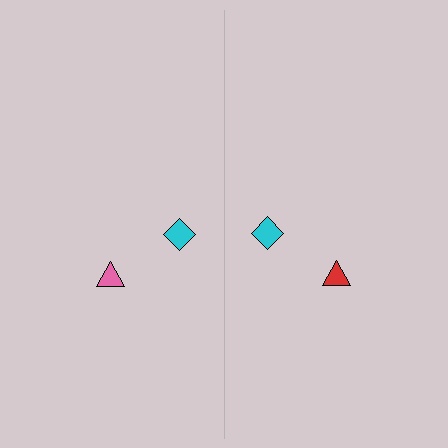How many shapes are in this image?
There are 4 shapes in this image.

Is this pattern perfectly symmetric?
No, the pattern is not perfectly symmetric. The red triangle on the right side breaks the symmetry — its mirror counterpart is pink.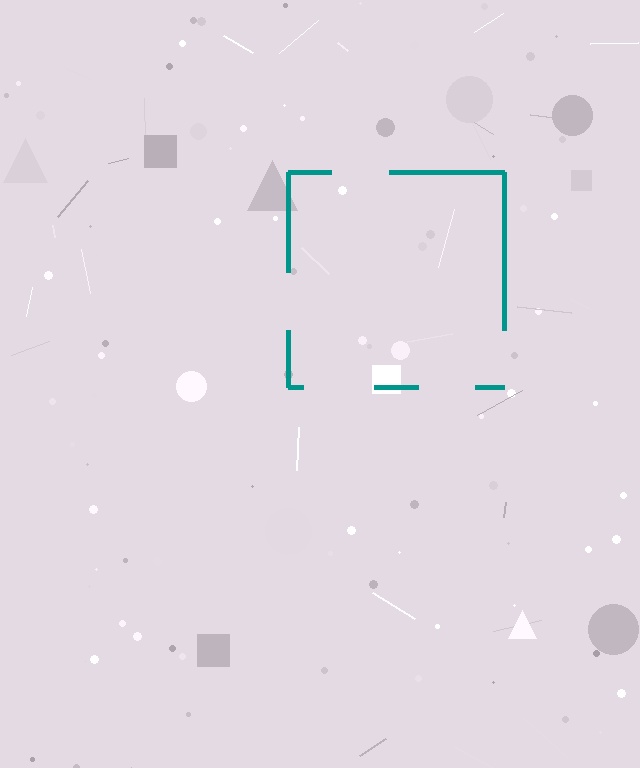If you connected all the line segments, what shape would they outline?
They would outline a square.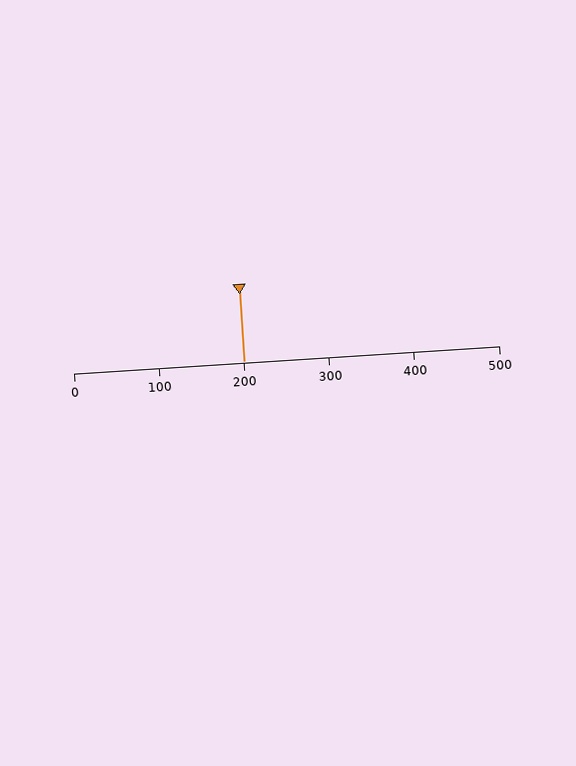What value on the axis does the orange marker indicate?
The marker indicates approximately 200.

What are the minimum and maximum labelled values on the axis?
The axis runs from 0 to 500.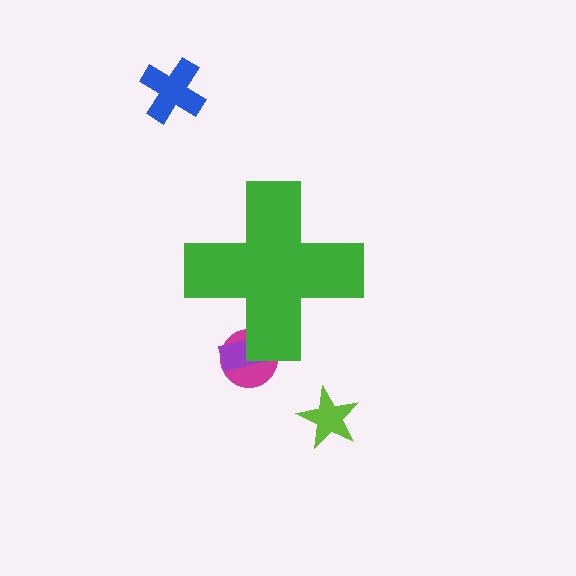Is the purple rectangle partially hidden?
Yes, the purple rectangle is partially hidden behind the green cross.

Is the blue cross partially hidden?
No, the blue cross is fully visible.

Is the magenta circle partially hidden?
Yes, the magenta circle is partially hidden behind the green cross.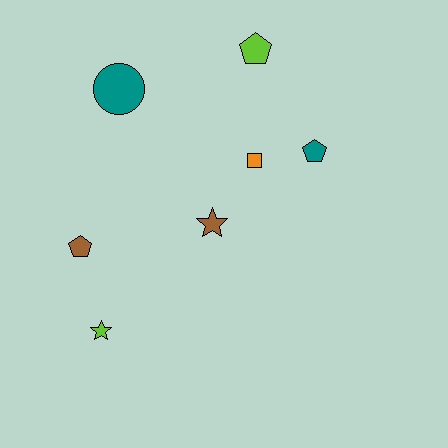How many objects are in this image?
There are 7 objects.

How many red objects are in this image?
There are no red objects.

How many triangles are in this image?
There are no triangles.